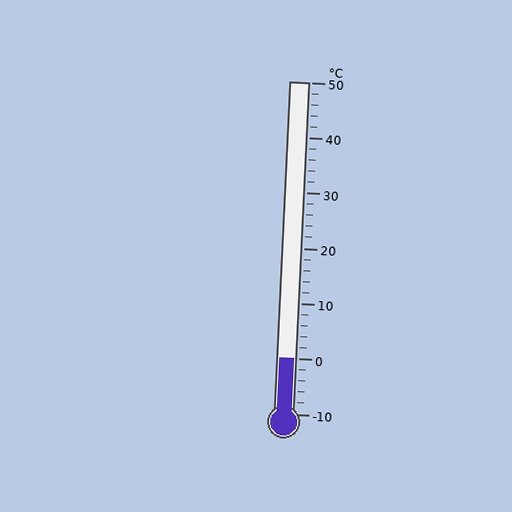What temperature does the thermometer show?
The thermometer shows approximately 0°C.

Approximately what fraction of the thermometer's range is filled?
The thermometer is filled to approximately 15% of its range.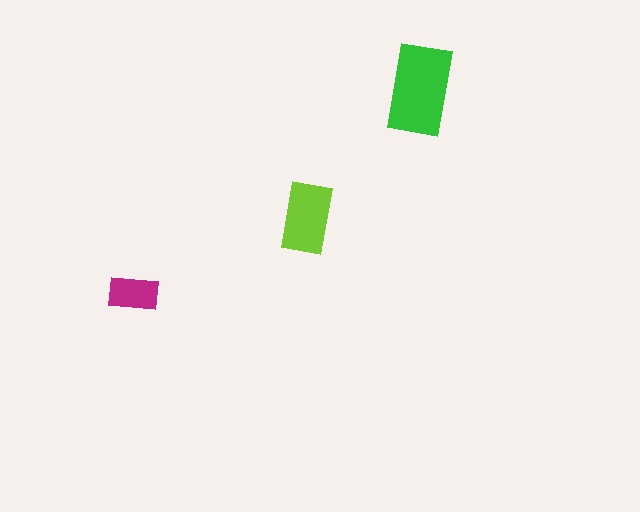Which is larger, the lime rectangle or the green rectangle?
The green one.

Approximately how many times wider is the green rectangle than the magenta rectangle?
About 2 times wider.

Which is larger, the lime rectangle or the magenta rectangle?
The lime one.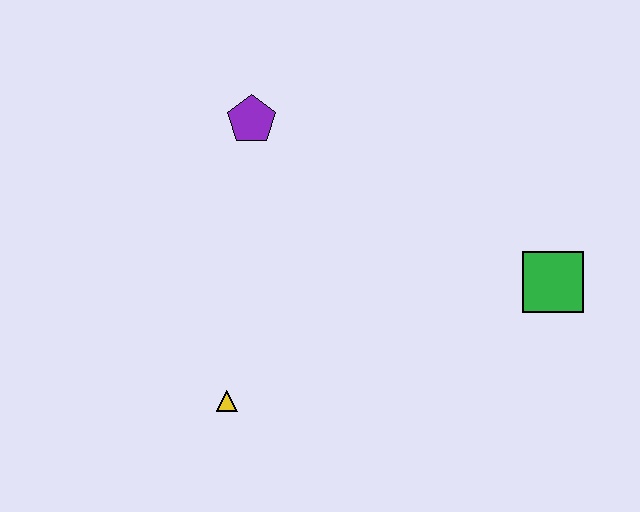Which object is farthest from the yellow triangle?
The green square is farthest from the yellow triangle.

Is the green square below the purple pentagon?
Yes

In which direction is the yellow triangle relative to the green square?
The yellow triangle is to the left of the green square.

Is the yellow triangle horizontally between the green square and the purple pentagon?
No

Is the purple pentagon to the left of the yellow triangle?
No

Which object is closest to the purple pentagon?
The yellow triangle is closest to the purple pentagon.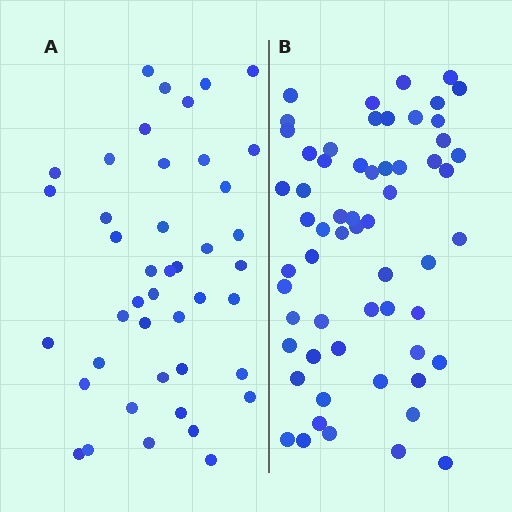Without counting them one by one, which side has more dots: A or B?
Region B (the right region) has more dots.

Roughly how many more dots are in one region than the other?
Region B has approximately 15 more dots than region A.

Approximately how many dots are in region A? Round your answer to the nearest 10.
About 40 dots. (The exact count is 43, which rounds to 40.)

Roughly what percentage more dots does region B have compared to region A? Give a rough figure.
About 40% more.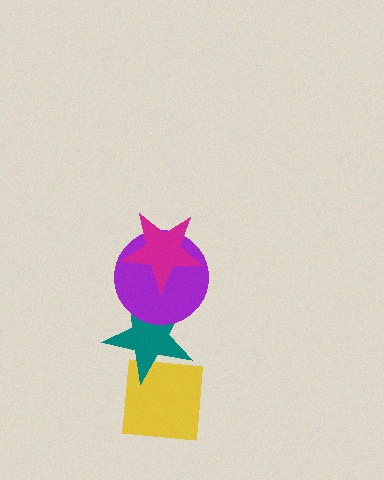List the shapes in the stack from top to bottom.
From top to bottom: the magenta star, the purple circle, the teal star, the yellow square.